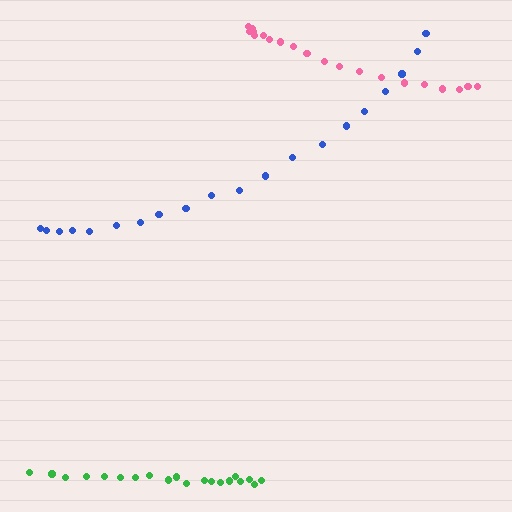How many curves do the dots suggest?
There are 3 distinct paths.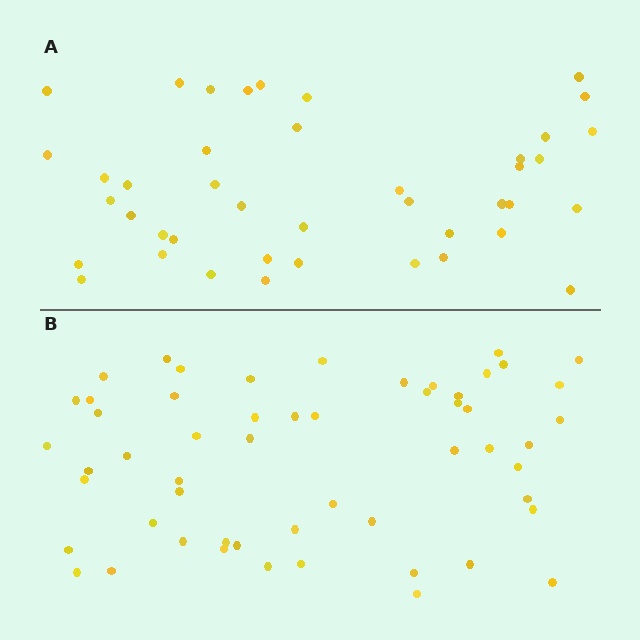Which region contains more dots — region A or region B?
Region B (the bottom region) has more dots.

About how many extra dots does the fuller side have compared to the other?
Region B has approximately 15 more dots than region A.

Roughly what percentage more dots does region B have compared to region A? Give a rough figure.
About 30% more.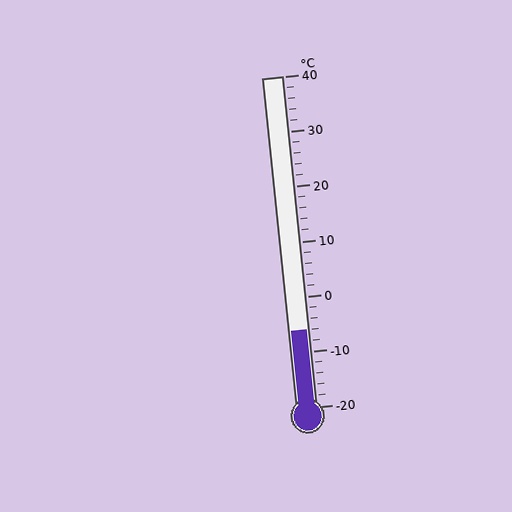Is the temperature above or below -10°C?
The temperature is above -10°C.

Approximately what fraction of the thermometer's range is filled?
The thermometer is filled to approximately 25% of its range.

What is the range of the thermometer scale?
The thermometer scale ranges from -20°C to 40°C.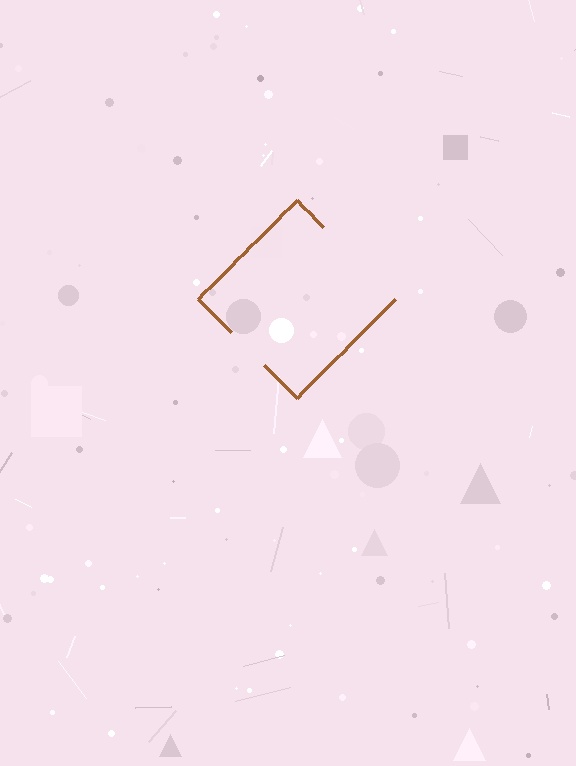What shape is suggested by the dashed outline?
The dashed outline suggests a diamond.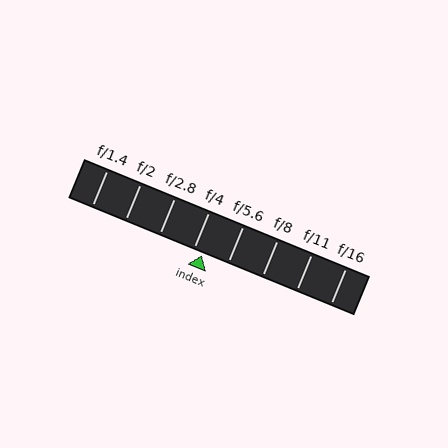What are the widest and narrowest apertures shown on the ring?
The widest aperture shown is f/1.4 and the narrowest is f/16.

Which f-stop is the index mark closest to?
The index mark is closest to f/4.